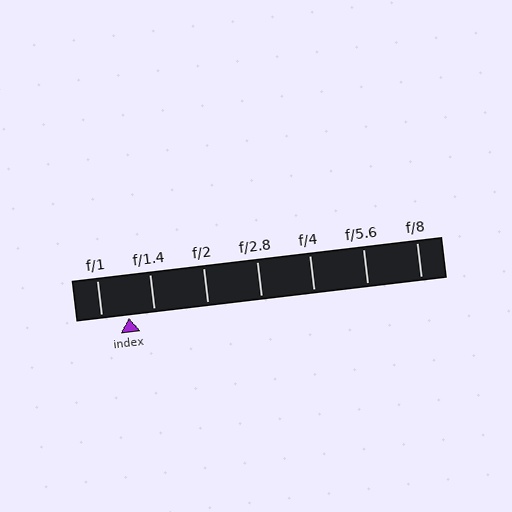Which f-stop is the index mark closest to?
The index mark is closest to f/1.4.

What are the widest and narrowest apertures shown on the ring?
The widest aperture shown is f/1 and the narrowest is f/8.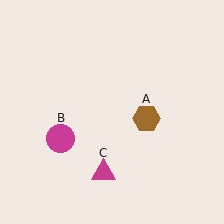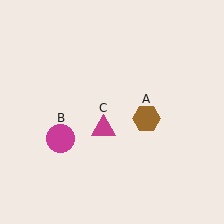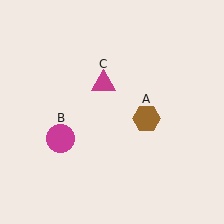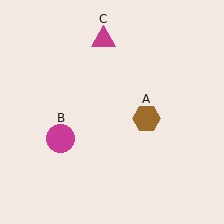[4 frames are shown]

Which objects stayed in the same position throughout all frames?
Brown hexagon (object A) and magenta circle (object B) remained stationary.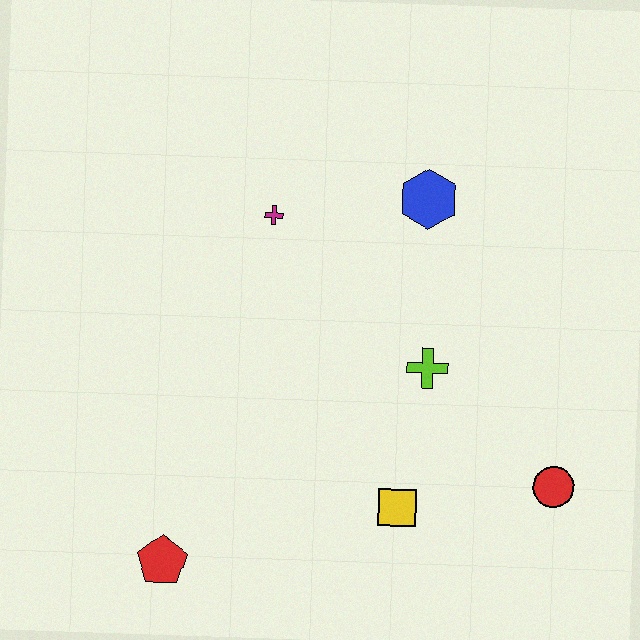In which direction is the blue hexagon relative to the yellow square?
The blue hexagon is above the yellow square.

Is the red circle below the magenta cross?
Yes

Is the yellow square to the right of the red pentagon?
Yes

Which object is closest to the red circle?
The yellow square is closest to the red circle.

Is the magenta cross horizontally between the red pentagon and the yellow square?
Yes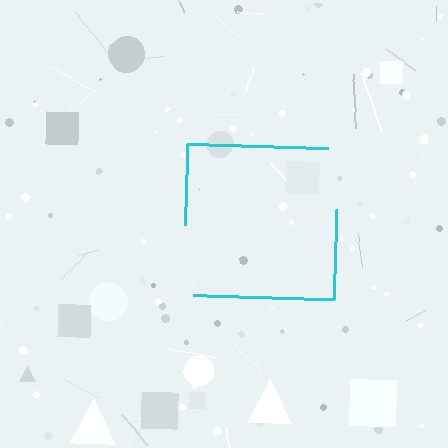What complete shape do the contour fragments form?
The contour fragments form a square.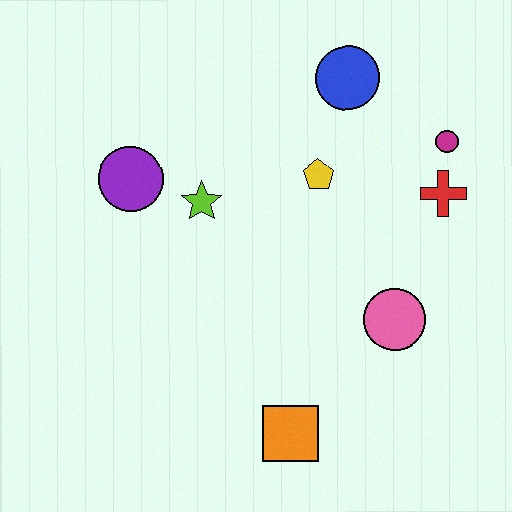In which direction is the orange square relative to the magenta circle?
The orange square is below the magenta circle.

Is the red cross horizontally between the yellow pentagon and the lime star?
No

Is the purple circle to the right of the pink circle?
No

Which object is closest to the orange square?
The pink circle is closest to the orange square.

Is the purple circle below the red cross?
No